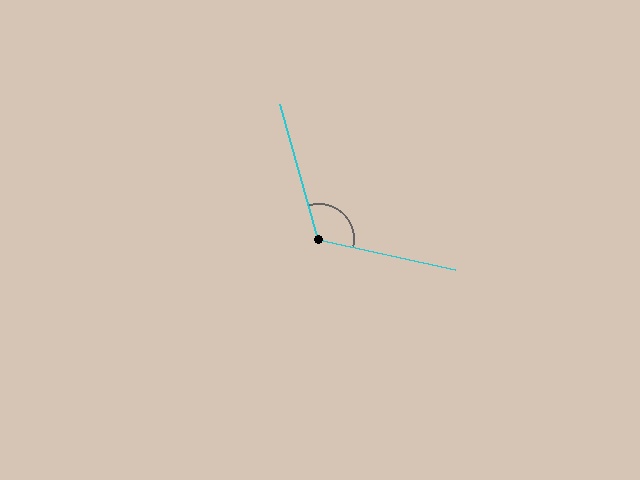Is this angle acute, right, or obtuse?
It is obtuse.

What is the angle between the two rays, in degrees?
Approximately 118 degrees.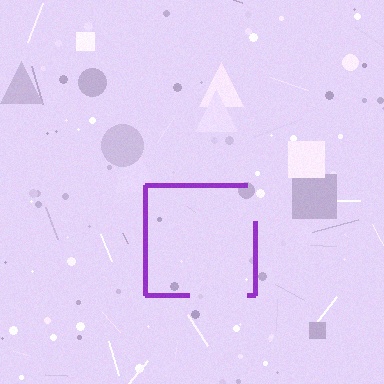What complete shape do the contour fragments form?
The contour fragments form a square.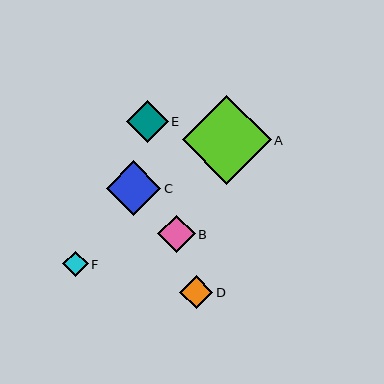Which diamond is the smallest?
Diamond F is the smallest with a size of approximately 25 pixels.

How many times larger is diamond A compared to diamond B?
Diamond A is approximately 2.4 times the size of diamond B.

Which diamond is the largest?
Diamond A is the largest with a size of approximately 89 pixels.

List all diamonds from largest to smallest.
From largest to smallest: A, C, E, B, D, F.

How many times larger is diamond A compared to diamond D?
Diamond A is approximately 2.7 times the size of diamond D.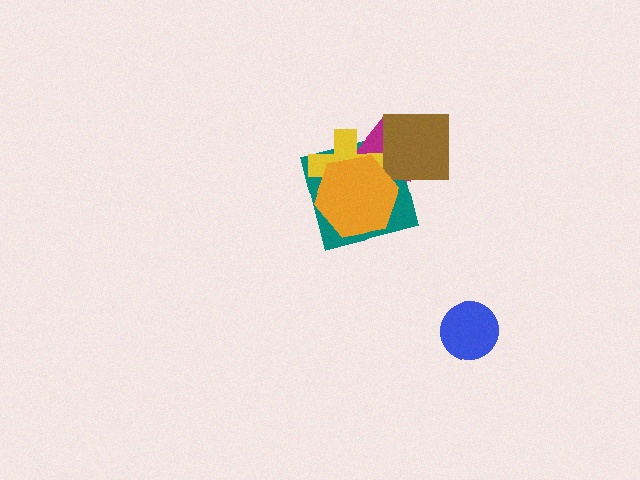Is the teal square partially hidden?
Yes, it is partially covered by another shape.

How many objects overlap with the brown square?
2 objects overlap with the brown square.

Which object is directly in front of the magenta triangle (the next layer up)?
The yellow cross is directly in front of the magenta triangle.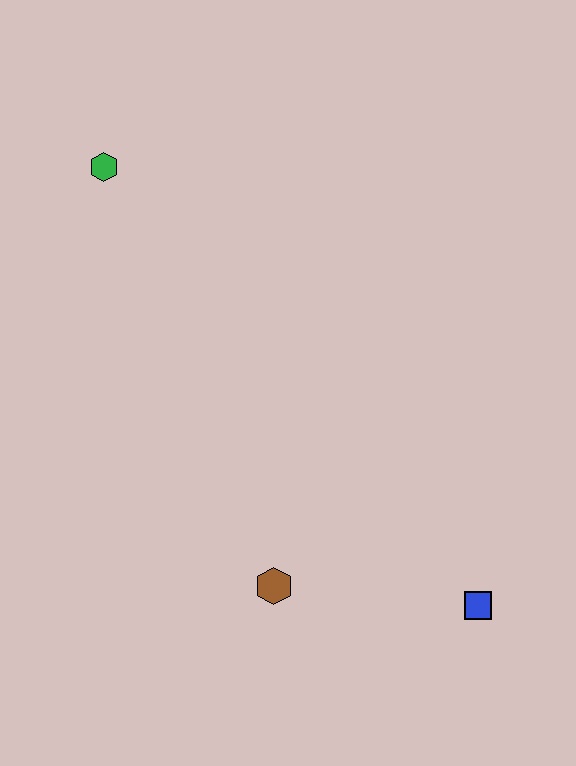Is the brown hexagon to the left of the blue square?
Yes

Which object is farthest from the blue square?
The green hexagon is farthest from the blue square.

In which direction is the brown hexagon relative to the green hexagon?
The brown hexagon is below the green hexagon.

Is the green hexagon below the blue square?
No